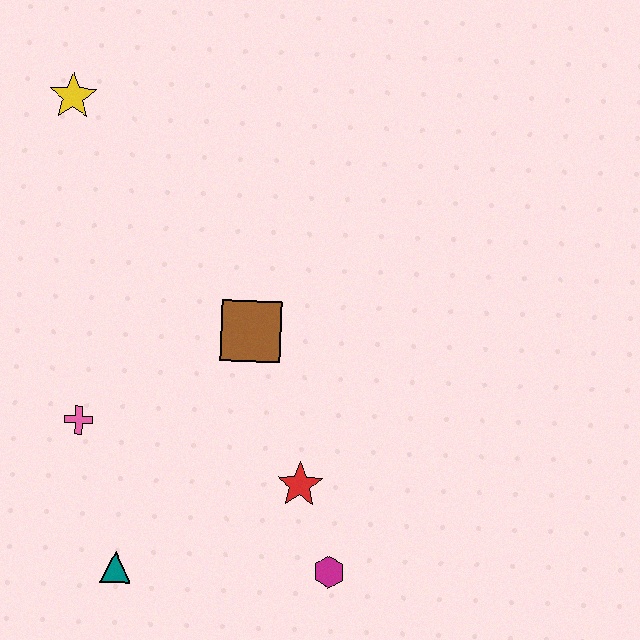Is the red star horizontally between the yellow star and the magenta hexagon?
Yes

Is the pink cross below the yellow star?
Yes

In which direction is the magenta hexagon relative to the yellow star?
The magenta hexagon is below the yellow star.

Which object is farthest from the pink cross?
The yellow star is farthest from the pink cross.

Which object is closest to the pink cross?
The teal triangle is closest to the pink cross.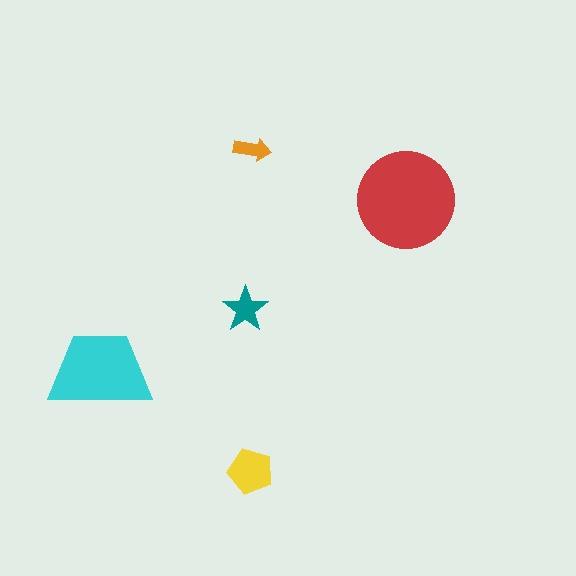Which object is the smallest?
The orange arrow.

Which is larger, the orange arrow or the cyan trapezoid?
The cyan trapezoid.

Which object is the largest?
The red circle.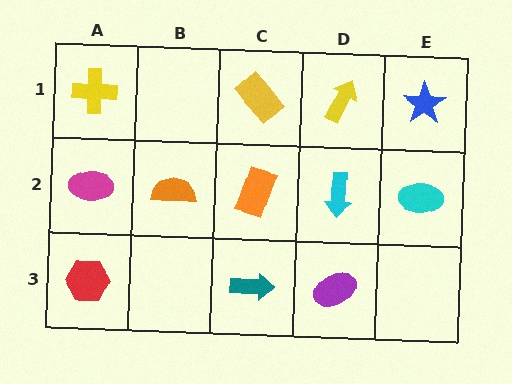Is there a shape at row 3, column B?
No, that cell is empty.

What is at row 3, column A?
A red hexagon.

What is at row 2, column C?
An orange rectangle.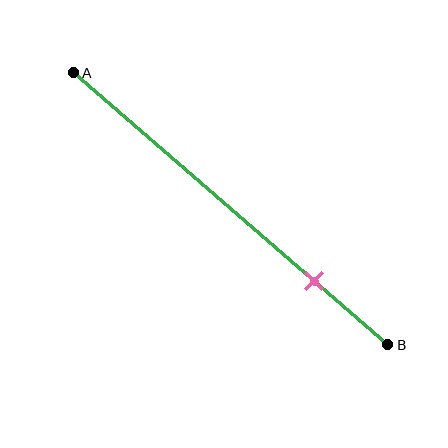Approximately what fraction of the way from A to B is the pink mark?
The pink mark is approximately 75% of the way from A to B.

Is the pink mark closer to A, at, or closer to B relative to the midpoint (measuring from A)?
The pink mark is closer to point B than the midpoint of segment AB.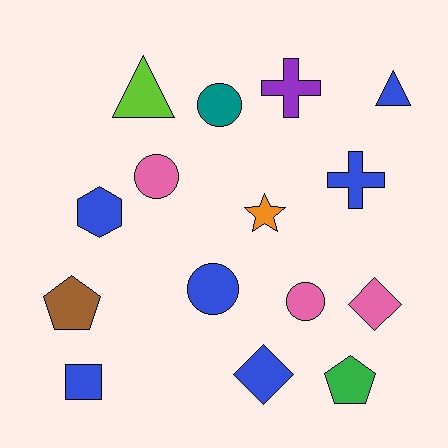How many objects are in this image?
There are 15 objects.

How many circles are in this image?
There are 4 circles.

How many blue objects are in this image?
There are 6 blue objects.